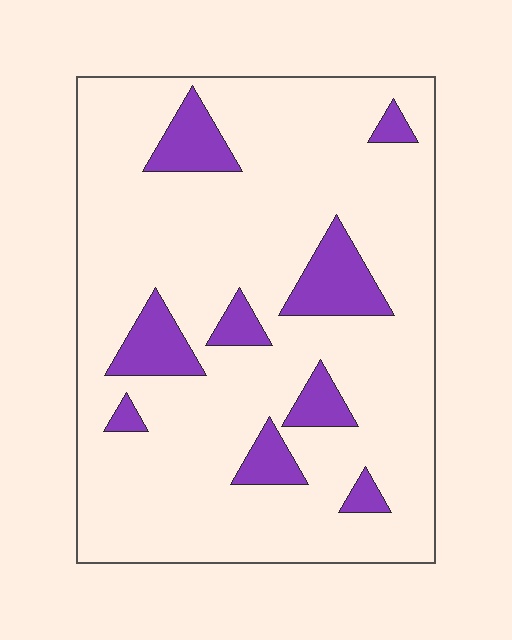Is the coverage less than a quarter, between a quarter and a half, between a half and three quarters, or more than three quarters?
Less than a quarter.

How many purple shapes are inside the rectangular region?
9.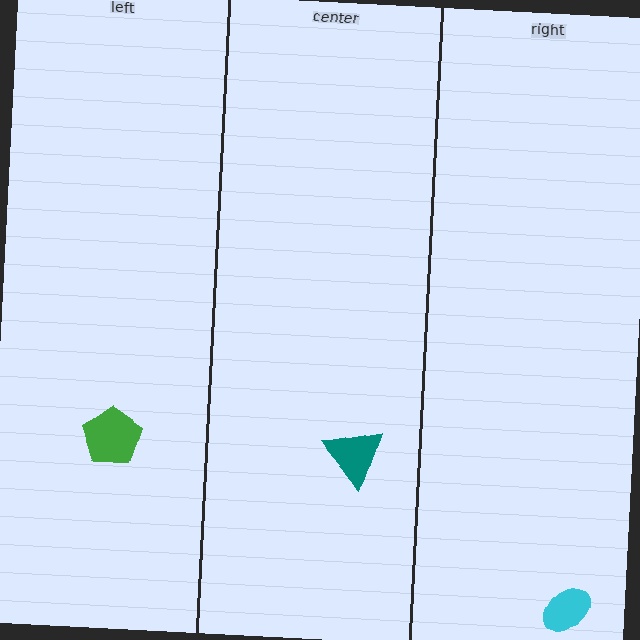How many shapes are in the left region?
1.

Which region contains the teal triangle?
The center region.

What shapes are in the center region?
The teal triangle.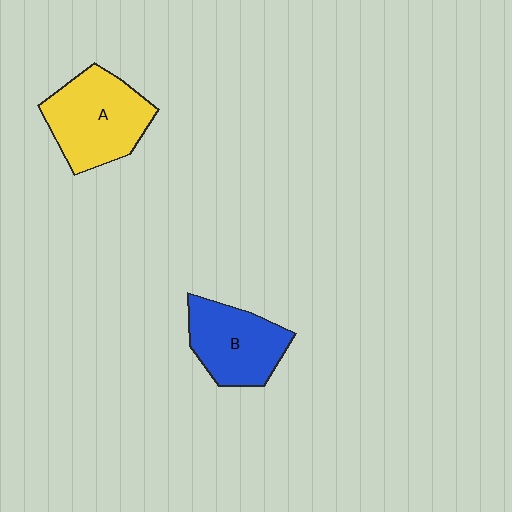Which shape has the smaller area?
Shape B (blue).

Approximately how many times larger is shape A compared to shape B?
Approximately 1.2 times.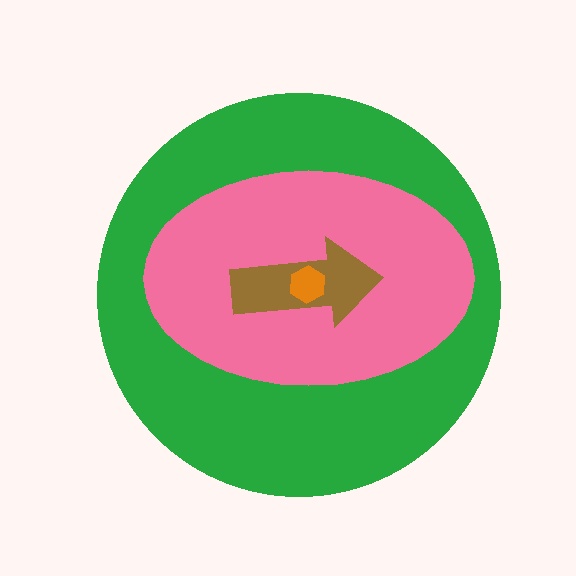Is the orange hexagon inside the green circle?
Yes.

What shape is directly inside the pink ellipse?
The brown arrow.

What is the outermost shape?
The green circle.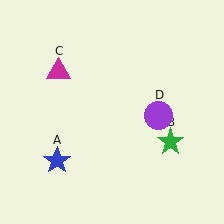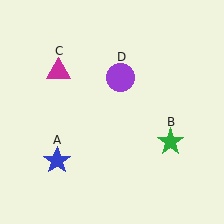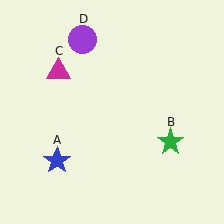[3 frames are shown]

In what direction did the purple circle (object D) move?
The purple circle (object D) moved up and to the left.